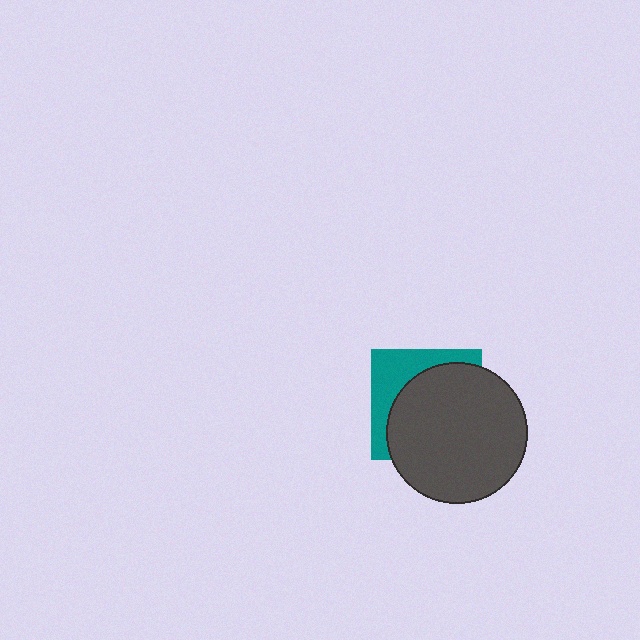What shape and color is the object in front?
The object in front is a dark gray circle.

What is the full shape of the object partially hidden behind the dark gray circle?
The partially hidden object is a teal square.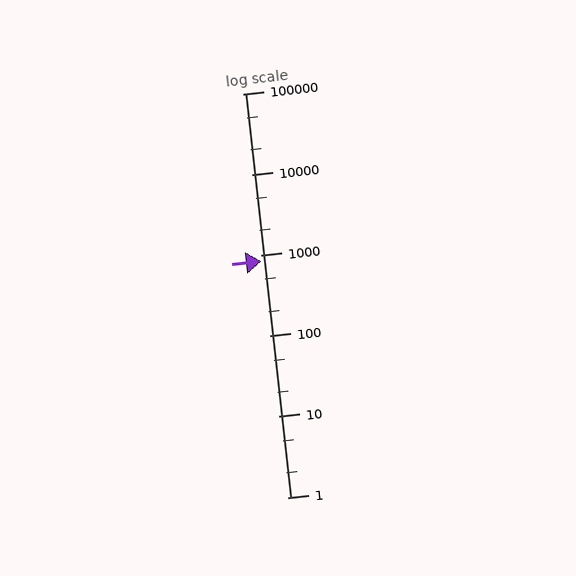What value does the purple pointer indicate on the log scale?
The pointer indicates approximately 840.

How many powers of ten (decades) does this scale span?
The scale spans 5 decades, from 1 to 100000.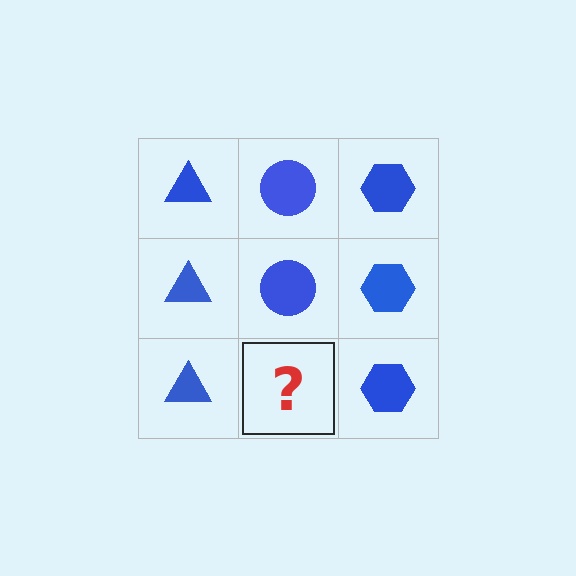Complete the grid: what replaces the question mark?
The question mark should be replaced with a blue circle.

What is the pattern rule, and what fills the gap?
The rule is that each column has a consistent shape. The gap should be filled with a blue circle.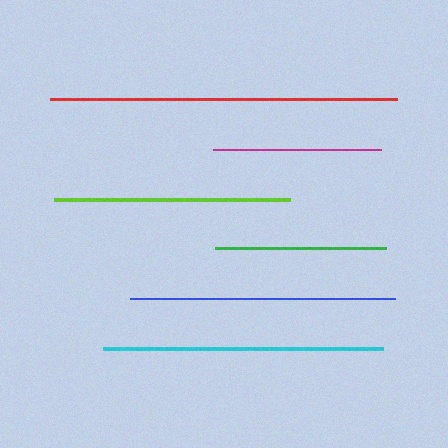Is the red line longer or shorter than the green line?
The red line is longer than the green line.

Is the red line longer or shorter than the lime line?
The red line is longer than the lime line.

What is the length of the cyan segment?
The cyan segment is approximately 280 pixels long.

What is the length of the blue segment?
The blue segment is approximately 266 pixels long.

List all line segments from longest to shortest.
From longest to shortest: red, cyan, blue, lime, green, magenta.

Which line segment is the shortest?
The magenta line is the shortest at approximately 168 pixels.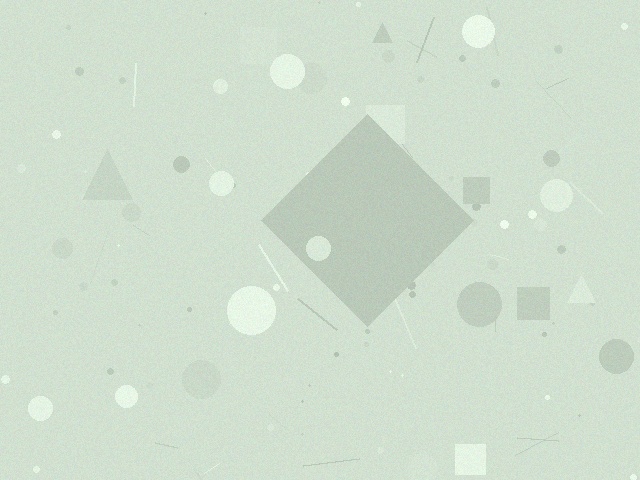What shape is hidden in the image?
A diamond is hidden in the image.